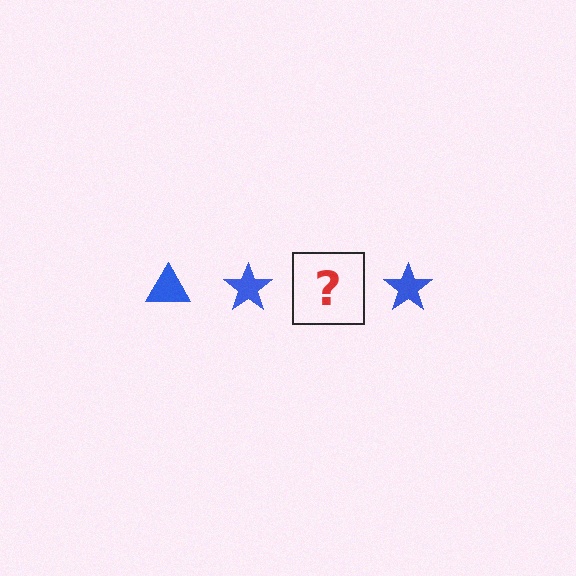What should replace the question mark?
The question mark should be replaced with a blue triangle.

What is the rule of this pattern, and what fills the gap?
The rule is that the pattern cycles through triangle, star shapes in blue. The gap should be filled with a blue triangle.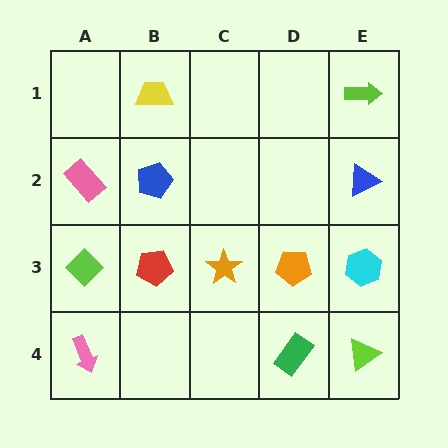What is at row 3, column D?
An orange pentagon.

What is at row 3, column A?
A lime diamond.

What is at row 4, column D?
A green rectangle.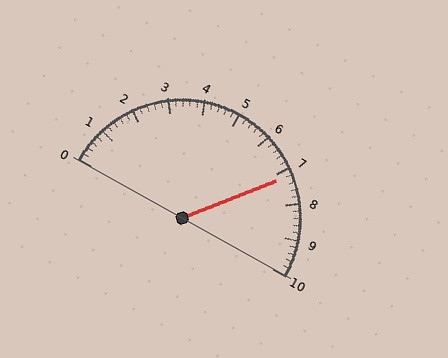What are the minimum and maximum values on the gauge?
The gauge ranges from 0 to 10.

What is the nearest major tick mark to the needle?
The nearest major tick mark is 7.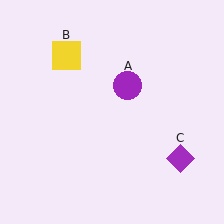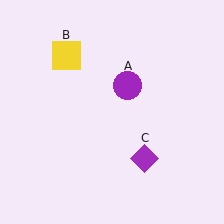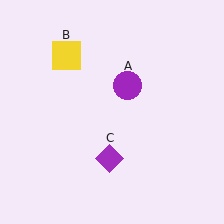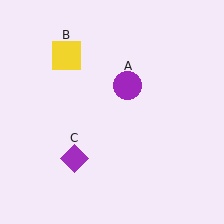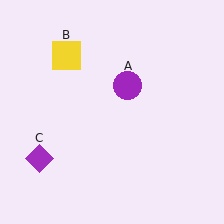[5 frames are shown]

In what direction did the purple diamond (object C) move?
The purple diamond (object C) moved left.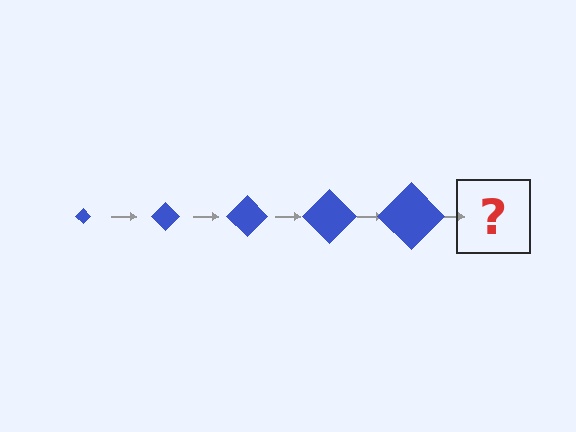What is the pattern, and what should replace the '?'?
The pattern is that the diamond gets progressively larger each step. The '?' should be a blue diamond, larger than the previous one.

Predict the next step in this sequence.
The next step is a blue diamond, larger than the previous one.